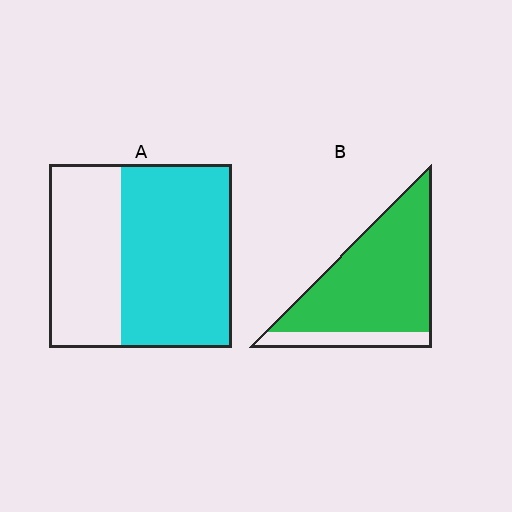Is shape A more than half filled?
Yes.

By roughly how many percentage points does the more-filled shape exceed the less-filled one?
By roughly 25 percentage points (B over A).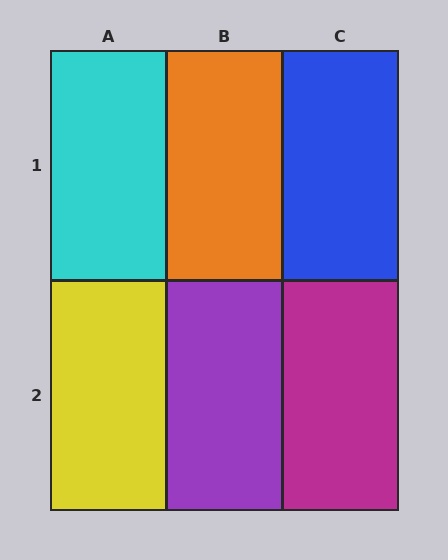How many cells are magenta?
1 cell is magenta.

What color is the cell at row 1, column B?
Orange.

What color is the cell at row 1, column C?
Blue.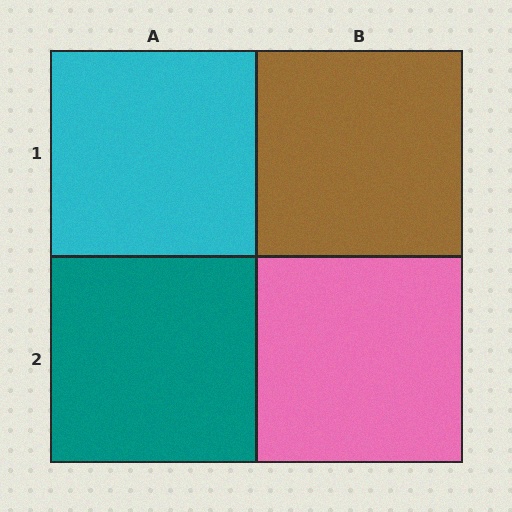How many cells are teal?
1 cell is teal.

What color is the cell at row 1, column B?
Brown.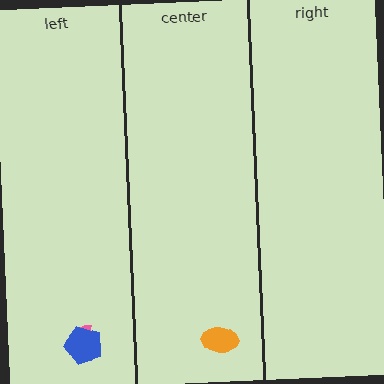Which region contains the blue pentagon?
The left region.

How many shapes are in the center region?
1.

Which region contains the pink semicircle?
The left region.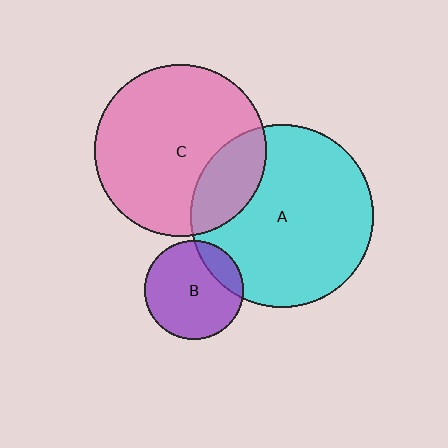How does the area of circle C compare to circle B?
Approximately 3.0 times.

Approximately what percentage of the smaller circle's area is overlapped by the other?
Approximately 20%.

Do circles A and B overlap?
Yes.